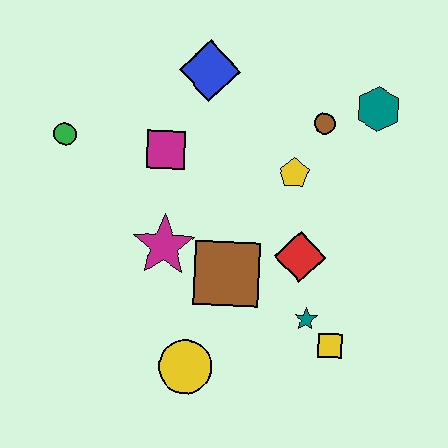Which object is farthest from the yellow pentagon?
The green circle is farthest from the yellow pentagon.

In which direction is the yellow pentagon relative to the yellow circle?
The yellow pentagon is above the yellow circle.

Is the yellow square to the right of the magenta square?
Yes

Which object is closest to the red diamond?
The teal star is closest to the red diamond.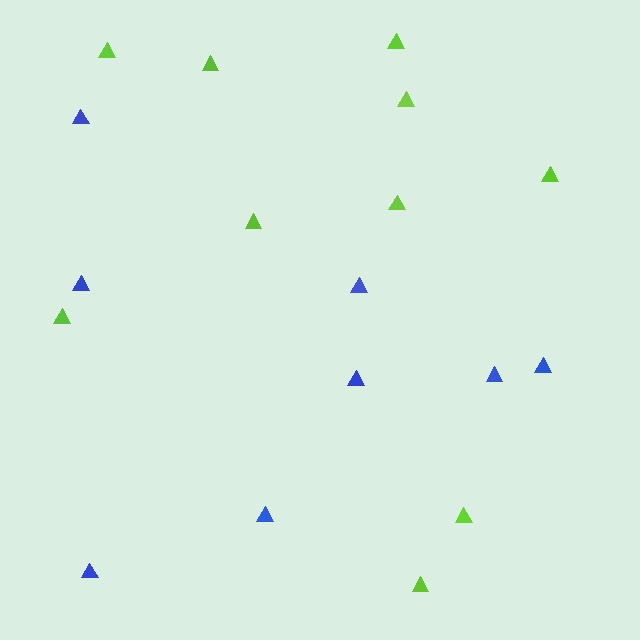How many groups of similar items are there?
There are 2 groups: one group of lime triangles (10) and one group of blue triangles (8).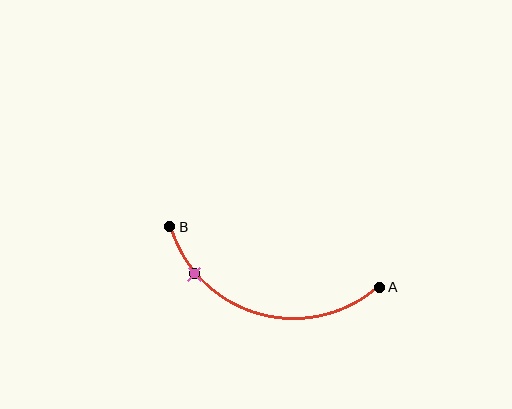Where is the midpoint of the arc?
The arc midpoint is the point on the curve farthest from the straight line joining A and B. It sits below that line.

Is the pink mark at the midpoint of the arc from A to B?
No. The pink mark lies on the arc but is closer to endpoint B. The arc midpoint would be at the point on the curve equidistant along the arc from both A and B.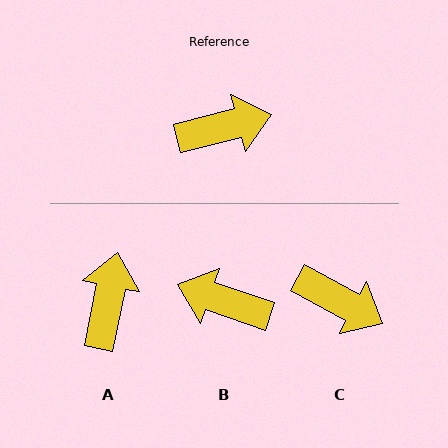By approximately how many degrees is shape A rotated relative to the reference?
Approximately 64 degrees counter-clockwise.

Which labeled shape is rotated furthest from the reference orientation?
B, about 147 degrees away.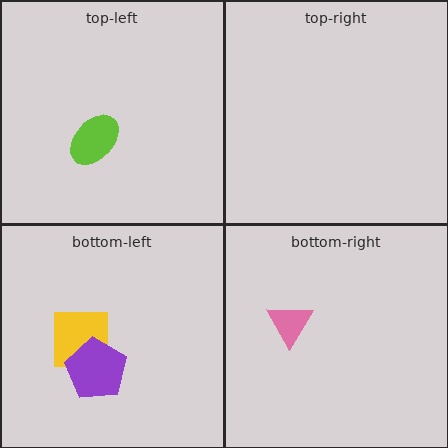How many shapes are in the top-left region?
1.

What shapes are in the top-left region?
The lime ellipse.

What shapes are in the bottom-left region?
The yellow square, the purple pentagon.